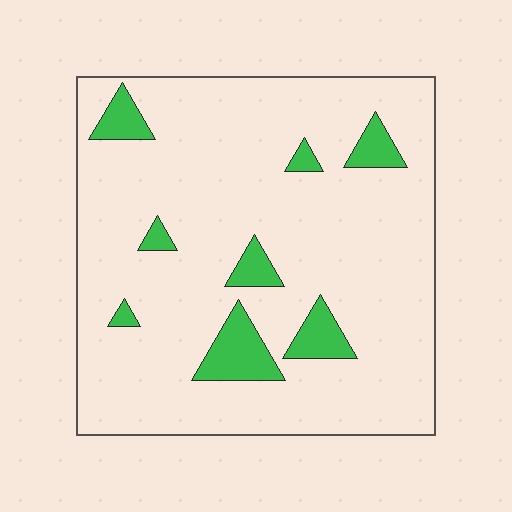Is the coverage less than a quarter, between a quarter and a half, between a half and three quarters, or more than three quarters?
Less than a quarter.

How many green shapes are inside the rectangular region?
8.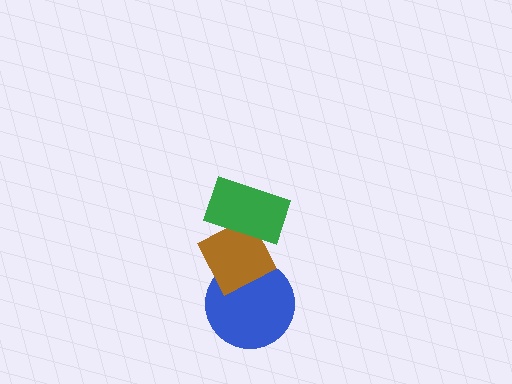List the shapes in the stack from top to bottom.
From top to bottom: the green rectangle, the brown diamond, the blue circle.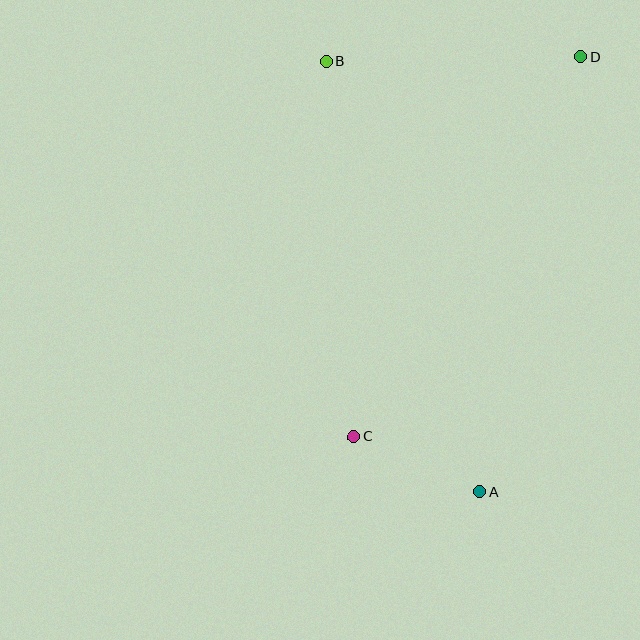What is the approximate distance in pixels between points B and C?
The distance between B and C is approximately 377 pixels.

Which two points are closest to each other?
Points A and C are closest to each other.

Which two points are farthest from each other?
Points A and B are farthest from each other.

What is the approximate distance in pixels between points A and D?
The distance between A and D is approximately 447 pixels.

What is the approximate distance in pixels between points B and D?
The distance between B and D is approximately 254 pixels.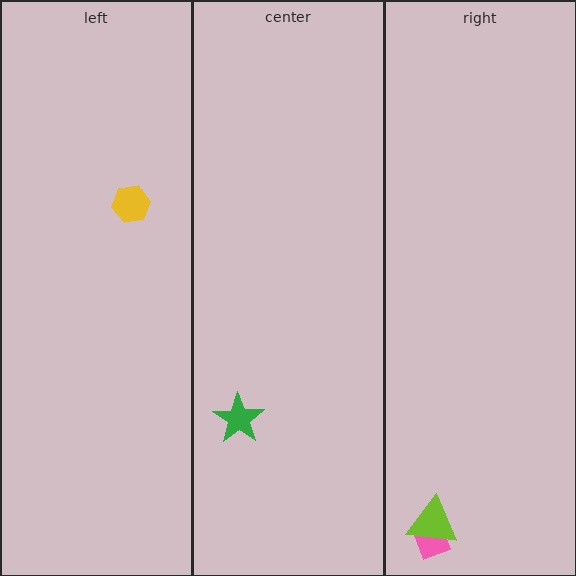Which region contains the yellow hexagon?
The left region.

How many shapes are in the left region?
1.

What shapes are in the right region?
The pink diamond, the lime triangle.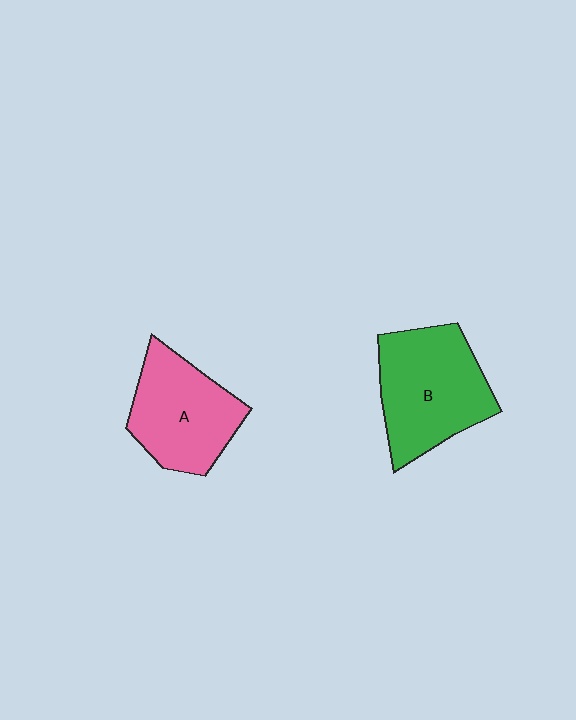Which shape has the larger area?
Shape B (green).